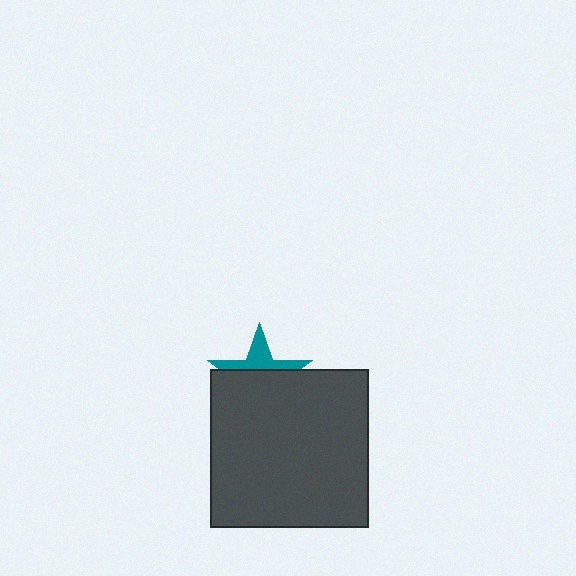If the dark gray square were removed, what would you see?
You would see the complete teal star.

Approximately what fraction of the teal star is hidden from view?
Roughly 60% of the teal star is hidden behind the dark gray square.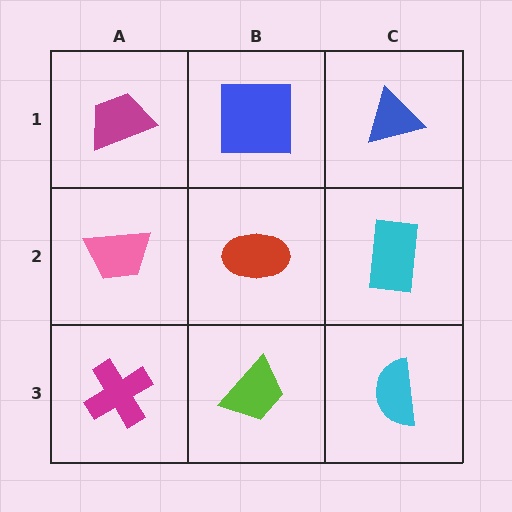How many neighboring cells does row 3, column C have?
2.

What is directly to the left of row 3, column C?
A lime trapezoid.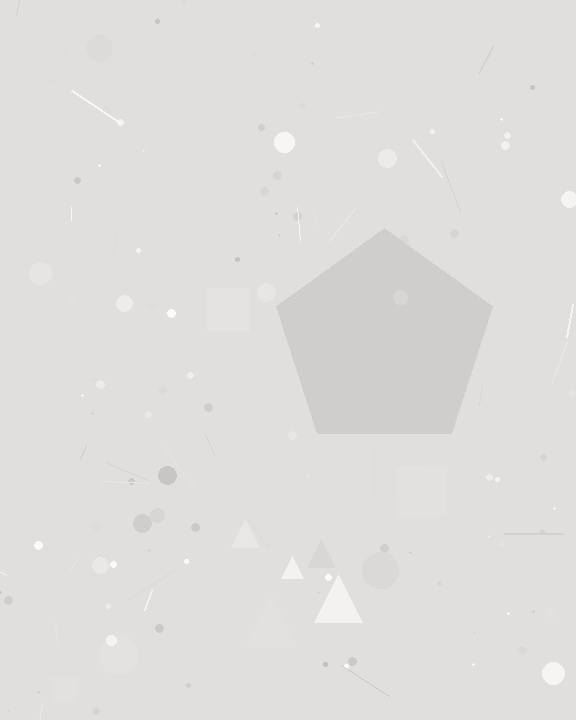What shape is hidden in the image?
A pentagon is hidden in the image.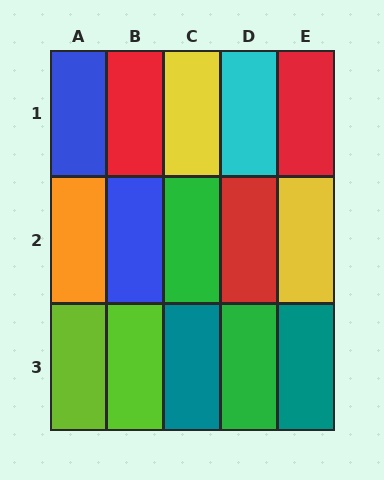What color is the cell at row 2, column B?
Blue.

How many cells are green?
2 cells are green.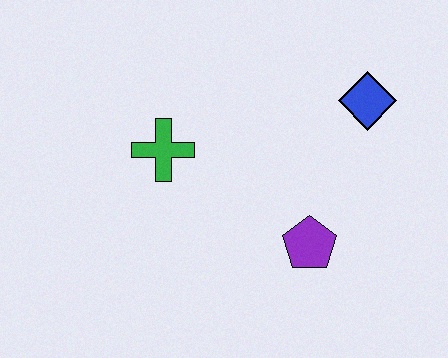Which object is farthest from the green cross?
The blue diamond is farthest from the green cross.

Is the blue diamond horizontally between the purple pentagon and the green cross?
No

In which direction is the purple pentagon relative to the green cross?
The purple pentagon is to the right of the green cross.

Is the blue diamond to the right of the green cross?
Yes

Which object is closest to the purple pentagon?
The blue diamond is closest to the purple pentagon.